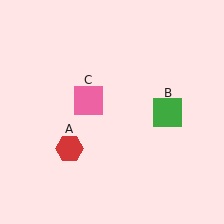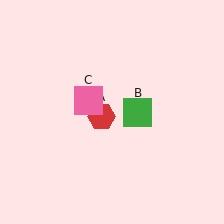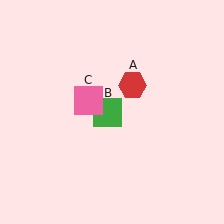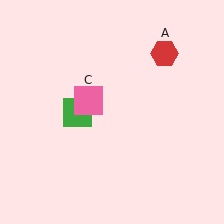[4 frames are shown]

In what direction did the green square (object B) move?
The green square (object B) moved left.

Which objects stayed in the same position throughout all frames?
Pink square (object C) remained stationary.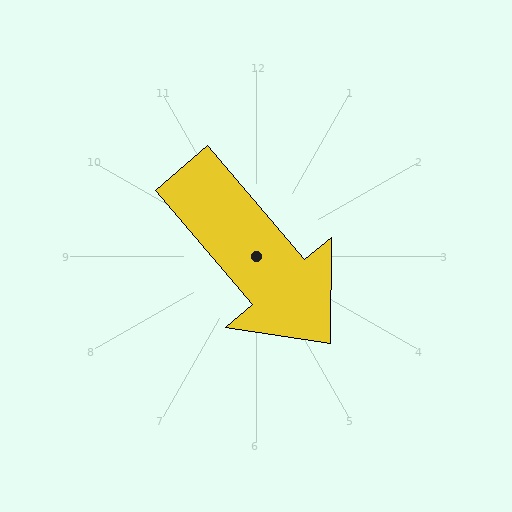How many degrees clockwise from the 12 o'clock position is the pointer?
Approximately 140 degrees.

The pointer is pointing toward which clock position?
Roughly 5 o'clock.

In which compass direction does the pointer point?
Southeast.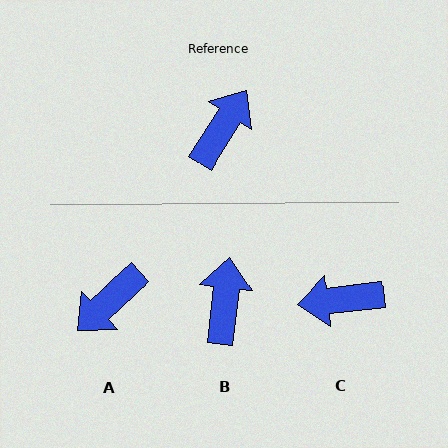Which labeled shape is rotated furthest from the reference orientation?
A, about 165 degrees away.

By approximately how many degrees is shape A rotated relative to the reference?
Approximately 165 degrees counter-clockwise.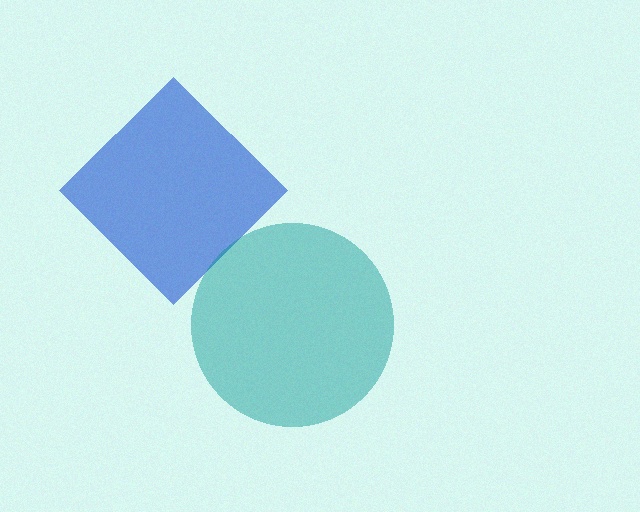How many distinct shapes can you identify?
There are 2 distinct shapes: a blue diamond, a teal circle.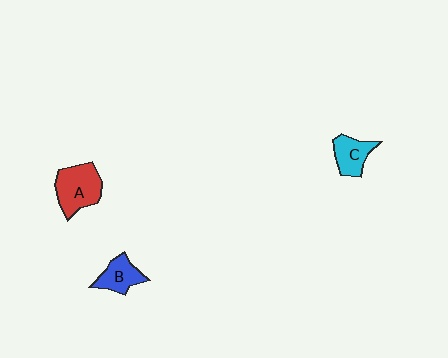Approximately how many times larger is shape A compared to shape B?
Approximately 1.5 times.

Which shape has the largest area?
Shape A (red).